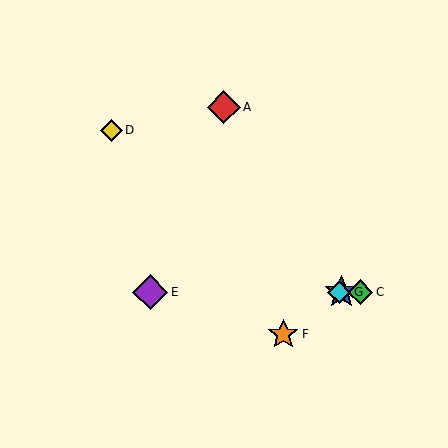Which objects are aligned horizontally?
Objects B, C, E, G are aligned horizontally.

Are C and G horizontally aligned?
Yes, both are at y≈292.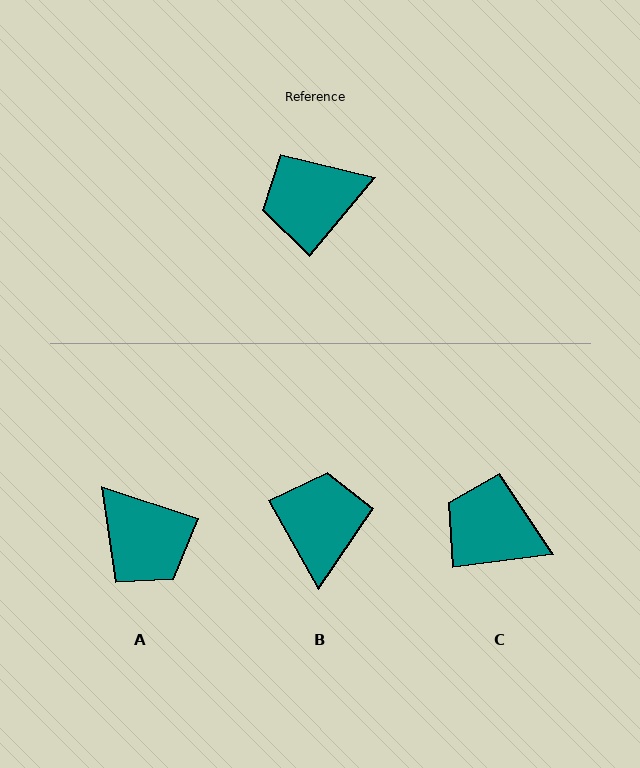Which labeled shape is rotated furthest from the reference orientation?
A, about 112 degrees away.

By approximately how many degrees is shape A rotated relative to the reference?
Approximately 112 degrees counter-clockwise.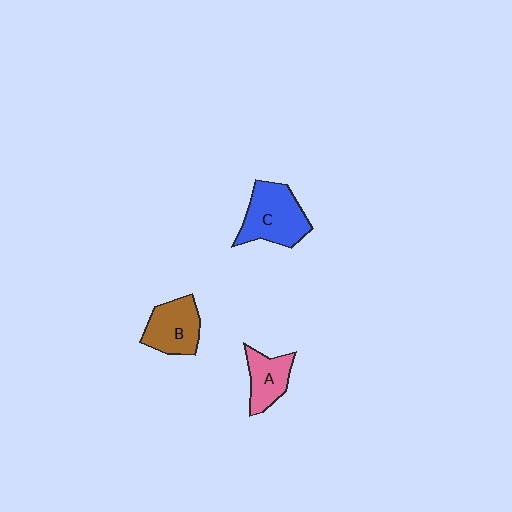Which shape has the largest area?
Shape C (blue).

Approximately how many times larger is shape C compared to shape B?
Approximately 1.3 times.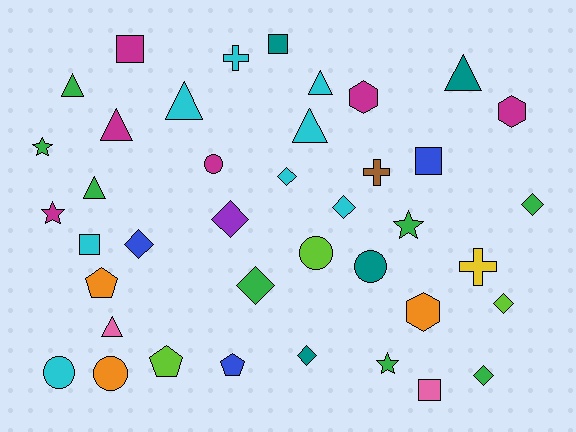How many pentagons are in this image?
There are 3 pentagons.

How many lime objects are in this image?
There are 3 lime objects.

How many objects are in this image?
There are 40 objects.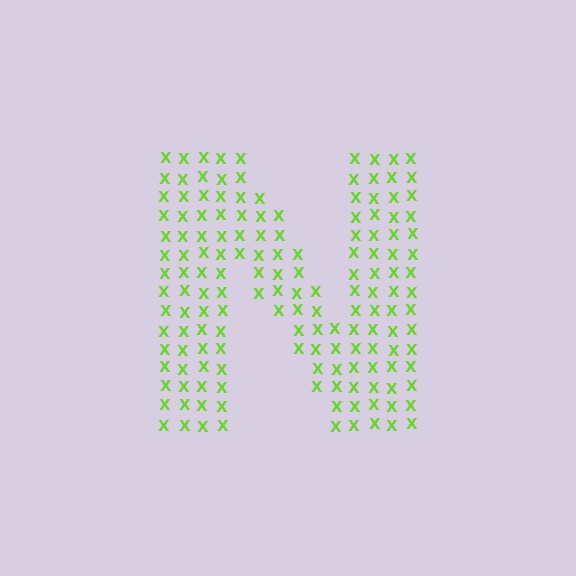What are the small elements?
The small elements are letter X's.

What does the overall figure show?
The overall figure shows the letter N.